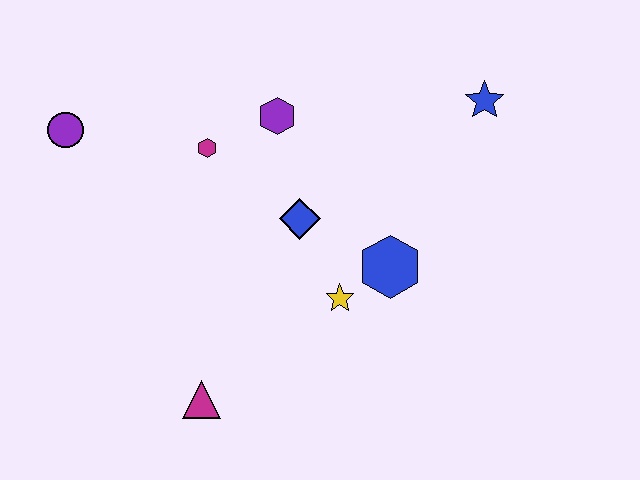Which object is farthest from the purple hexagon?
The magenta triangle is farthest from the purple hexagon.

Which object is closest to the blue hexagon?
The yellow star is closest to the blue hexagon.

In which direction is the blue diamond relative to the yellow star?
The blue diamond is above the yellow star.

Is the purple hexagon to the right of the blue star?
No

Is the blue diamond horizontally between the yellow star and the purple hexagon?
Yes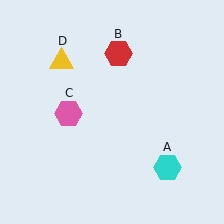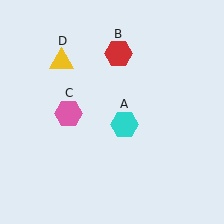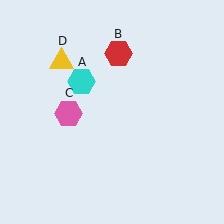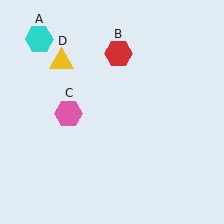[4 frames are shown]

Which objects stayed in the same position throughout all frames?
Red hexagon (object B) and pink hexagon (object C) and yellow triangle (object D) remained stationary.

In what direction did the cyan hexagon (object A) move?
The cyan hexagon (object A) moved up and to the left.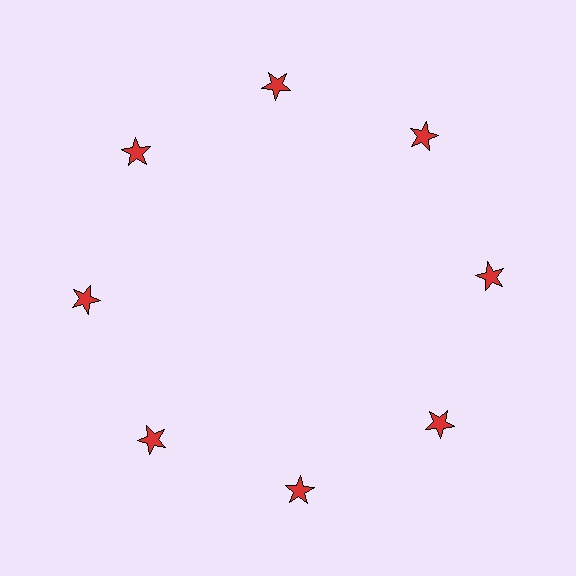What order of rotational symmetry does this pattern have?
This pattern has 8-fold rotational symmetry.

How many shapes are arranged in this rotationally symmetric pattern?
There are 8 shapes, arranged in 8 groups of 1.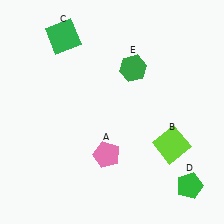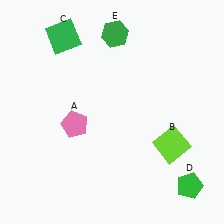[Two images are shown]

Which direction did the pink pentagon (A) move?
The pink pentagon (A) moved left.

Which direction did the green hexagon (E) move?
The green hexagon (E) moved up.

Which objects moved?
The objects that moved are: the pink pentagon (A), the green hexagon (E).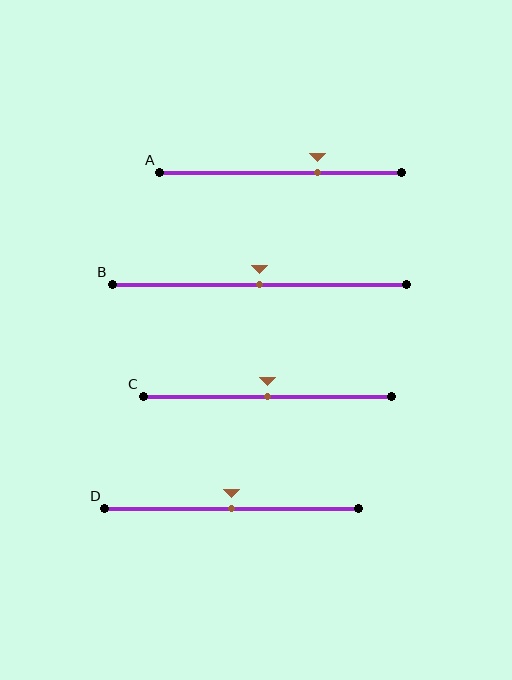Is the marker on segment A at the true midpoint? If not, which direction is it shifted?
No, the marker on segment A is shifted to the right by about 15% of the segment length.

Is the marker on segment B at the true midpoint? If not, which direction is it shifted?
Yes, the marker on segment B is at the true midpoint.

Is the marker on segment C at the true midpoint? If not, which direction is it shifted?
Yes, the marker on segment C is at the true midpoint.